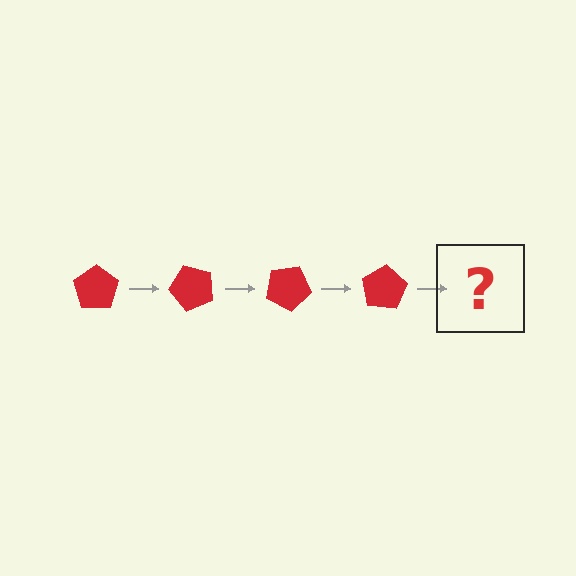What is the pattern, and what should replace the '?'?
The pattern is that the pentagon rotates 50 degrees each step. The '?' should be a red pentagon rotated 200 degrees.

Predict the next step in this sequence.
The next step is a red pentagon rotated 200 degrees.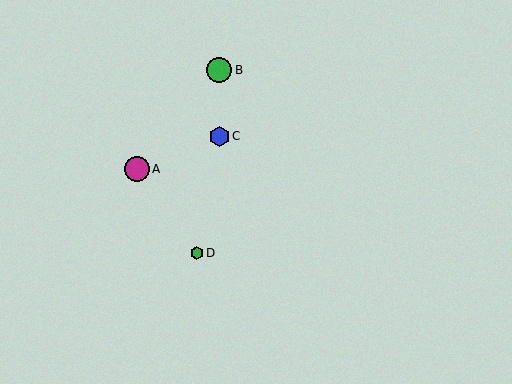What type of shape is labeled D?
Shape D is a green hexagon.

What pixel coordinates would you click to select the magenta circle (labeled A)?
Click at (137, 169) to select the magenta circle A.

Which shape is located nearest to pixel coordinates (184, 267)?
The green hexagon (labeled D) at (197, 253) is nearest to that location.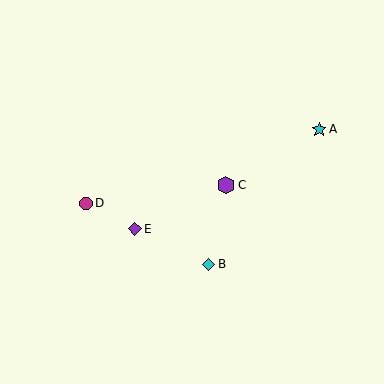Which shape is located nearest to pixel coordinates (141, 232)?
The purple diamond (labeled E) at (135, 229) is nearest to that location.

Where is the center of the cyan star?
The center of the cyan star is at (319, 129).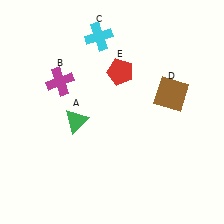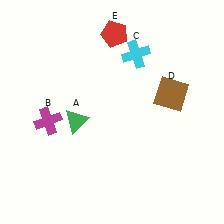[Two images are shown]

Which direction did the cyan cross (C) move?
The cyan cross (C) moved right.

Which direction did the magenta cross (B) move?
The magenta cross (B) moved down.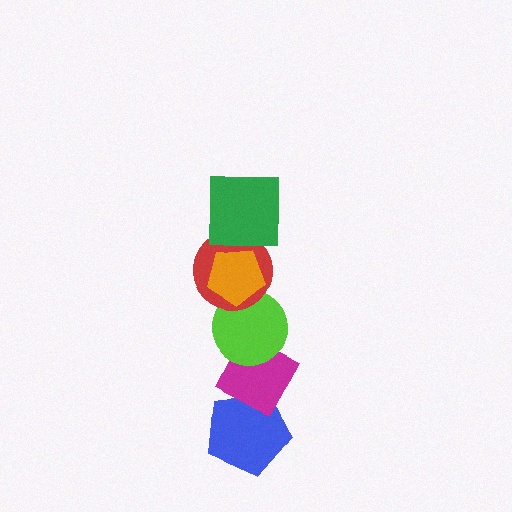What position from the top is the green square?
The green square is 1st from the top.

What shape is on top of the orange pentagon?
The green square is on top of the orange pentagon.